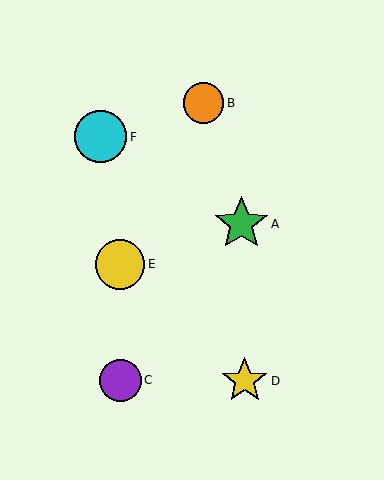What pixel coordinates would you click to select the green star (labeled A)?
Click at (241, 224) to select the green star A.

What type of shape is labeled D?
Shape D is a yellow star.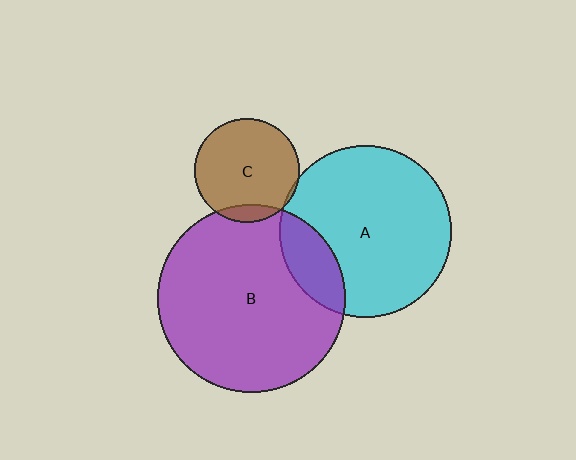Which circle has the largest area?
Circle B (purple).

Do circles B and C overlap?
Yes.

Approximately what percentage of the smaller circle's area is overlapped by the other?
Approximately 10%.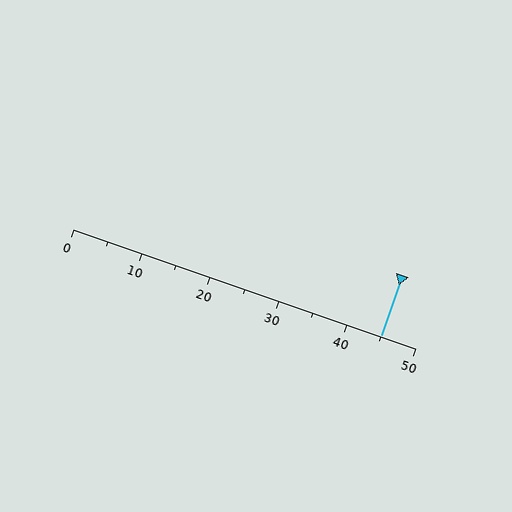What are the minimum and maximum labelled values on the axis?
The axis runs from 0 to 50.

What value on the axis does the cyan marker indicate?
The marker indicates approximately 45.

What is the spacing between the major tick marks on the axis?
The major ticks are spaced 10 apart.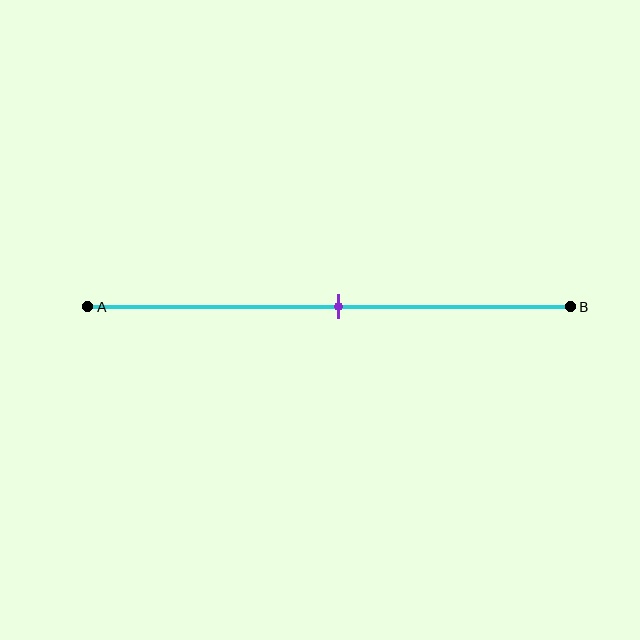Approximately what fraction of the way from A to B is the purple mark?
The purple mark is approximately 50% of the way from A to B.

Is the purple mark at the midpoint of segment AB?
Yes, the mark is approximately at the midpoint.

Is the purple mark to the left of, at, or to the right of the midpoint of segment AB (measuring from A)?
The purple mark is approximately at the midpoint of segment AB.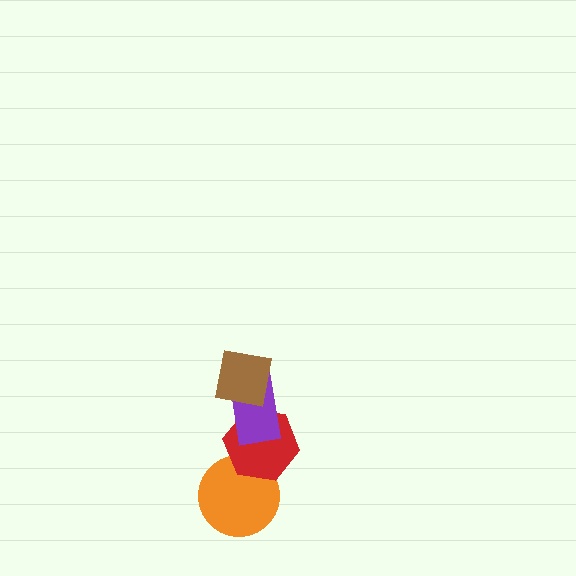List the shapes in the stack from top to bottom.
From top to bottom: the brown square, the purple rectangle, the red hexagon, the orange circle.